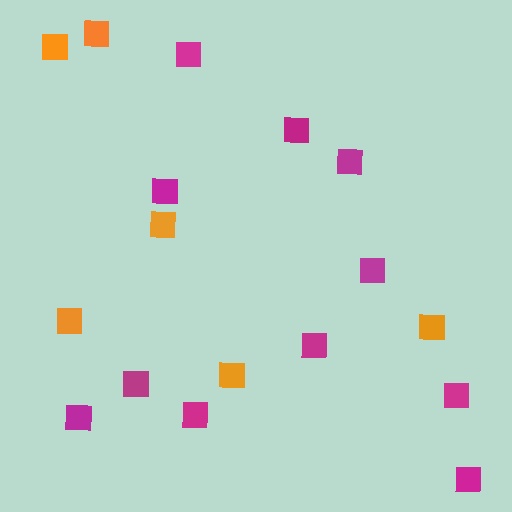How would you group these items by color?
There are 2 groups: one group of orange squares (6) and one group of magenta squares (11).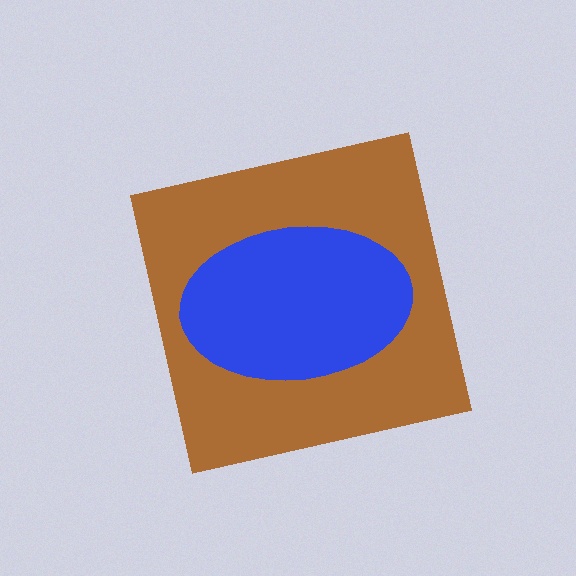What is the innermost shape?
The blue ellipse.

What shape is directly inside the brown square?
The blue ellipse.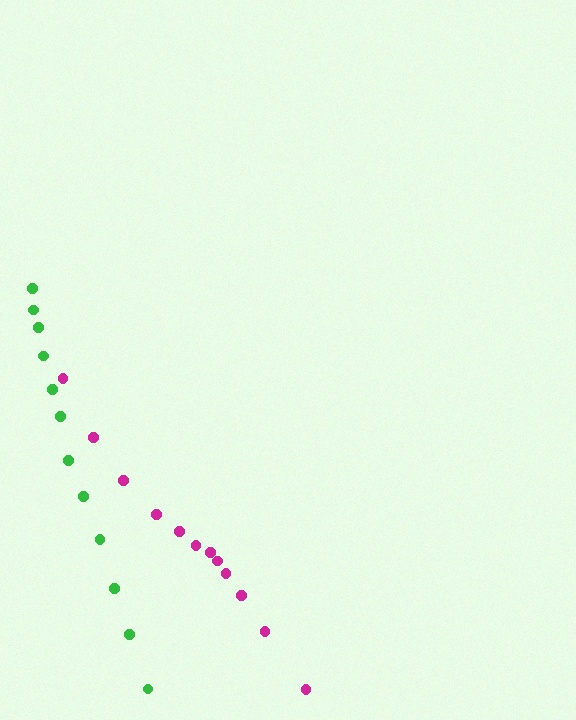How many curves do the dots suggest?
There are 2 distinct paths.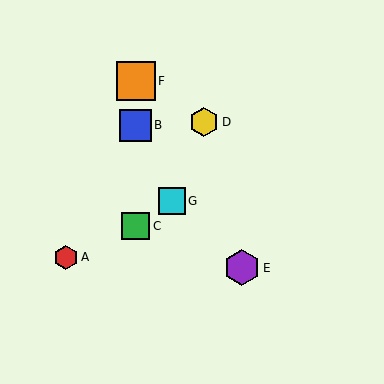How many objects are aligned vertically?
3 objects (B, C, F) are aligned vertically.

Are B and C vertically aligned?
Yes, both are at x≈136.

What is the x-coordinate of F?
Object F is at x≈136.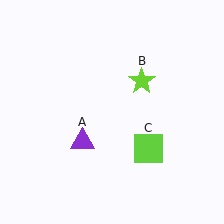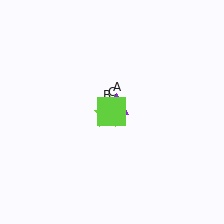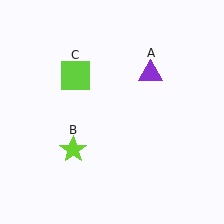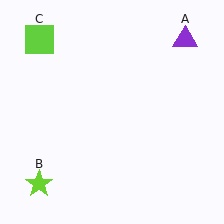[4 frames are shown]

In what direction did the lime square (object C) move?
The lime square (object C) moved up and to the left.